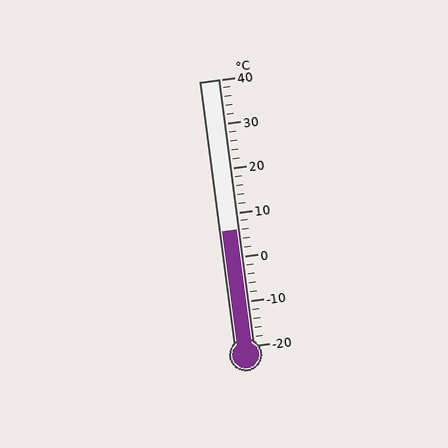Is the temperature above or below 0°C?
The temperature is above 0°C.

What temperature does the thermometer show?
The thermometer shows approximately 6°C.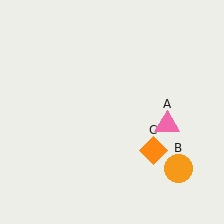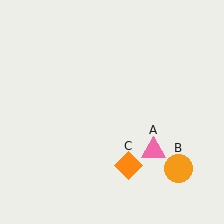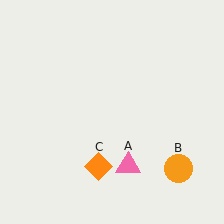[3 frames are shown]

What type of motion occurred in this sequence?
The pink triangle (object A), orange diamond (object C) rotated clockwise around the center of the scene.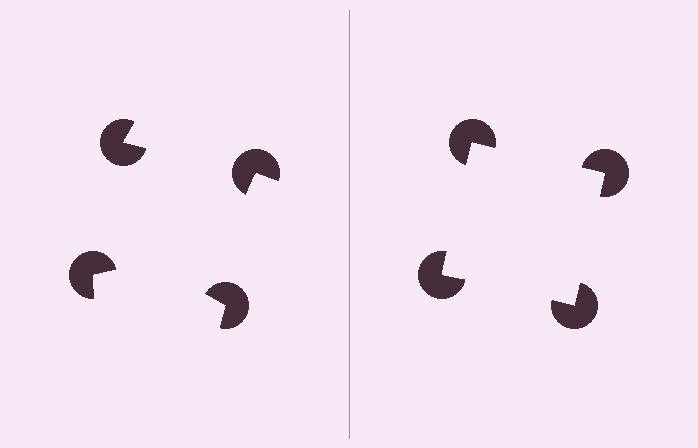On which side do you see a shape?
An illusory square appears on the right side. On the left side the wedge cuts are rotated, so no coherent shape forms.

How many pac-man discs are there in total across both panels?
8 — 4 on each side.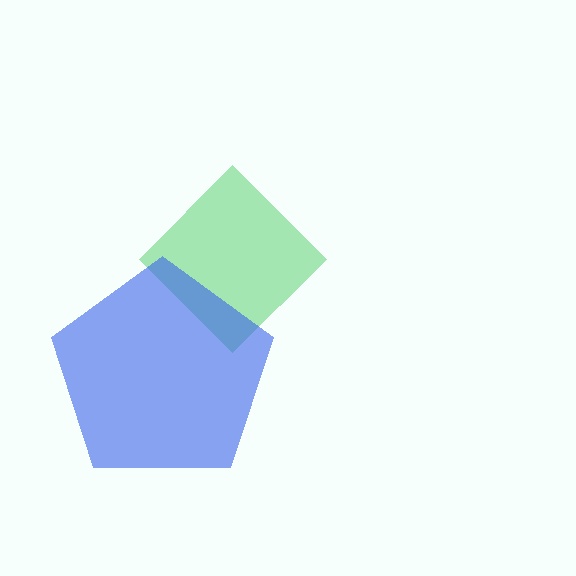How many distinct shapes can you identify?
There are 2 distinct shapes: a green diamond, a blue pentagon.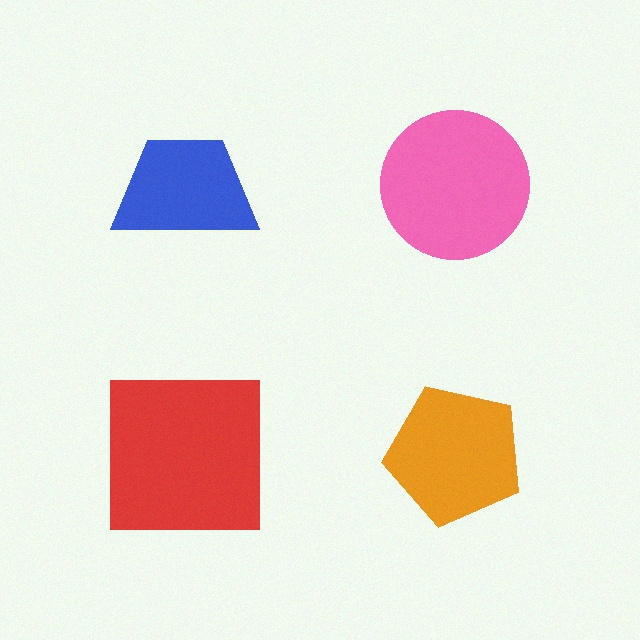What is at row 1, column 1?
A blue trapezoid.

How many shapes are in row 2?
2 shapes.